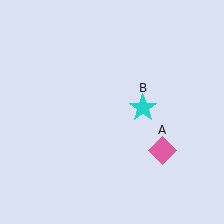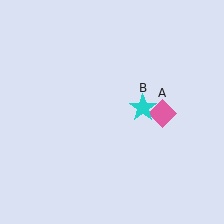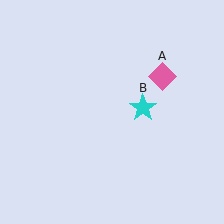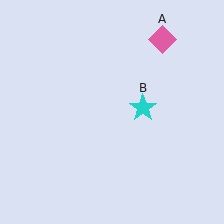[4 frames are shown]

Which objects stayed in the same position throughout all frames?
Cyan star (object B) remained stationary.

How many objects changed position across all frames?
1 object changed position: pink diamond (object A).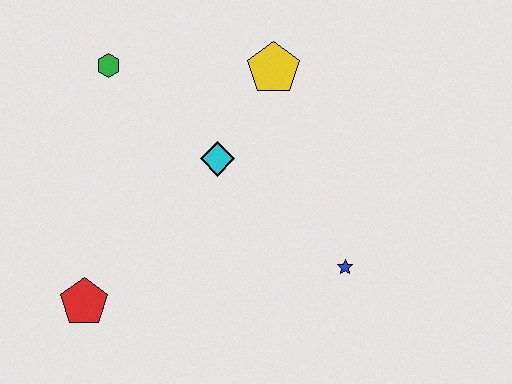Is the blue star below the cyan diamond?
Yes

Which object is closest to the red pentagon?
The cyan diamond is closest to the red pentagon.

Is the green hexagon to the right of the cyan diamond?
No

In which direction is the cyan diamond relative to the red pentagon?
The cyan diamond is above the red pentagon.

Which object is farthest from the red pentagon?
The yellow pentagon is farthest from the red pentagon.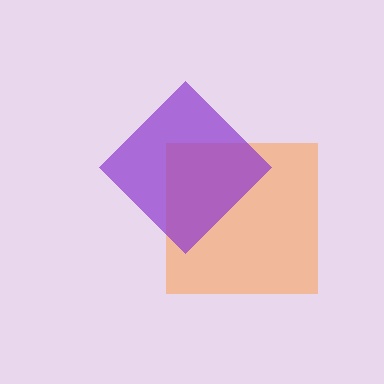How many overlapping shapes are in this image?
There are 2 overlapping shapes in the image.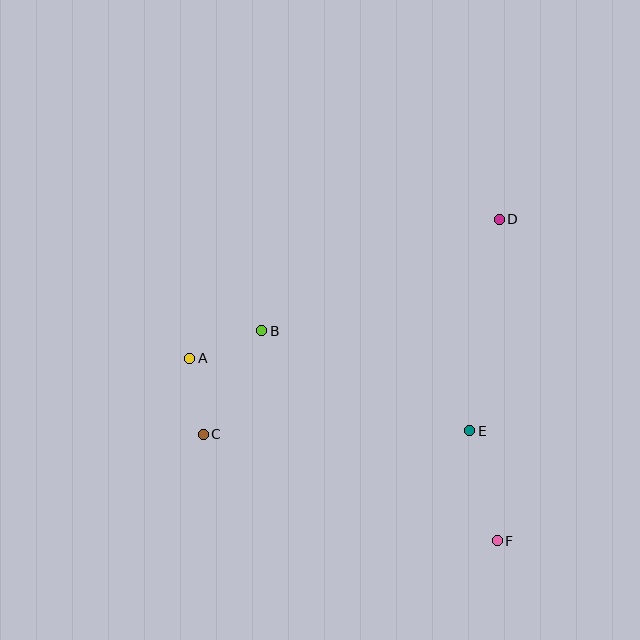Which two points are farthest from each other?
Points C and D are farthest from each other.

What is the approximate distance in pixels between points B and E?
The distance between B and E is approximately 231 pixels.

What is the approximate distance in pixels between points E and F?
The distance between E and F is approximately 113 pixels.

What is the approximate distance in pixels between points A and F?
The distance between A and F is approximately 357 pixels.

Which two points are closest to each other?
Points A and C are closest to each other.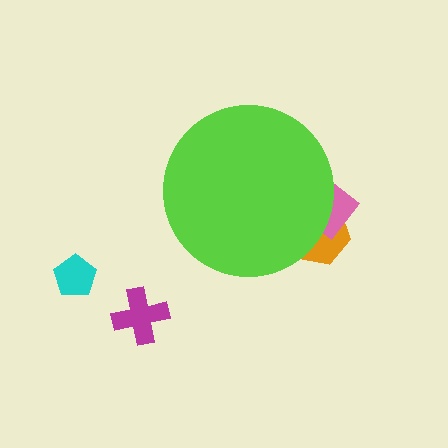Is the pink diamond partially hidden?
Yes, the pink diamond is partially hidden behind the lime circle.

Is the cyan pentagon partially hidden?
No, the cyan pentagon is fully visible.